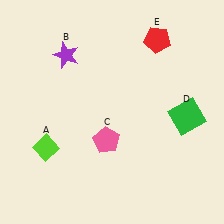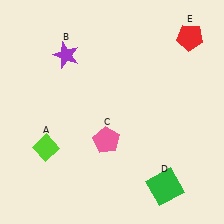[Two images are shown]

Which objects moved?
The objects that moved are: the green square (D), the red pentagon (E).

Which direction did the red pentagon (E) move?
The red pentagon (E) moved right.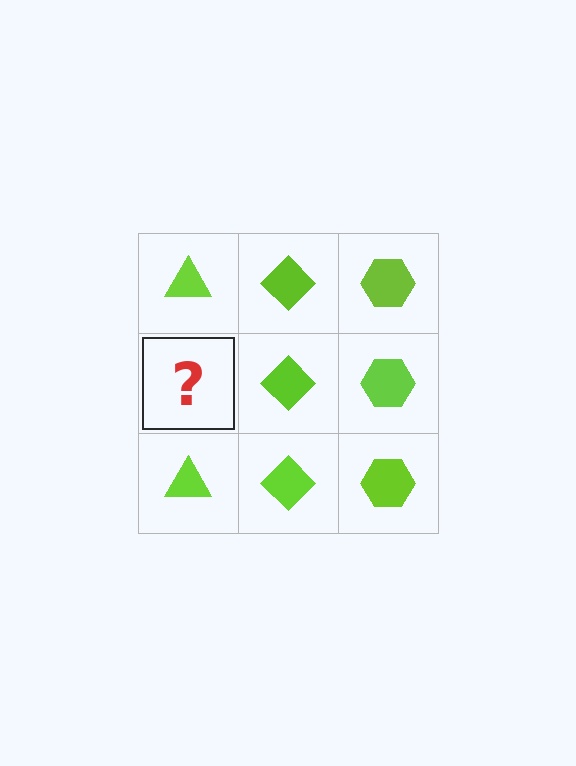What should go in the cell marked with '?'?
The missing cell should contain a lime triangle.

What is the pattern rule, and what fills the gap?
The rule is that each column has a consistent shape. The gap should be filled with a lime triangle.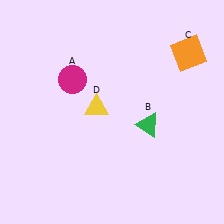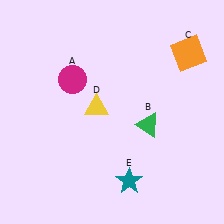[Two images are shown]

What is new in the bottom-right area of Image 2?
A teal star (E) was added in the bottom-right area of Image 2.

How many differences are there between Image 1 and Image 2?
There is 1 difference between the two images.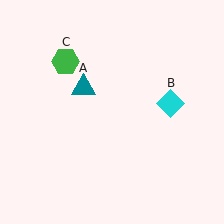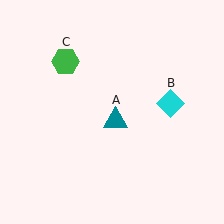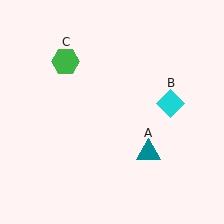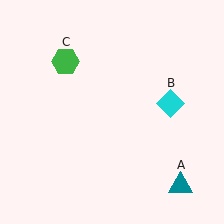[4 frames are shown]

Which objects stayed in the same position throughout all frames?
Cyan diamond (object B) and green hexagon (object C) remained stationary.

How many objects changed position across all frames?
1 object changed position: teal triangle (object A).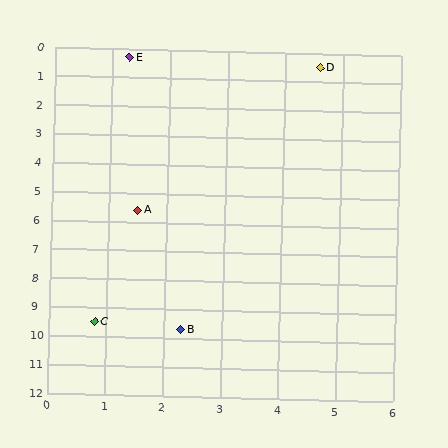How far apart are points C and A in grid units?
Points C and A are about 4.0 grid units apart.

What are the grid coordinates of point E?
Point E is at approximately (1.3, 0.3).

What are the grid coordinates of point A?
Point A is at approximately (1.5, 5.6).